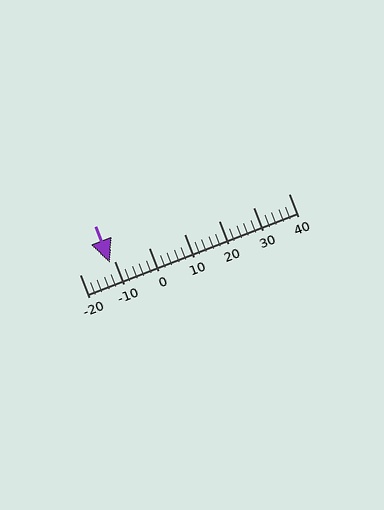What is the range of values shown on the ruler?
The ruler shows values from -20 to 40.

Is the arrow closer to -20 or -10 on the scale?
The arrow is closer to -10.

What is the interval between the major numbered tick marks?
The major tick marks are spaced 10 units apart.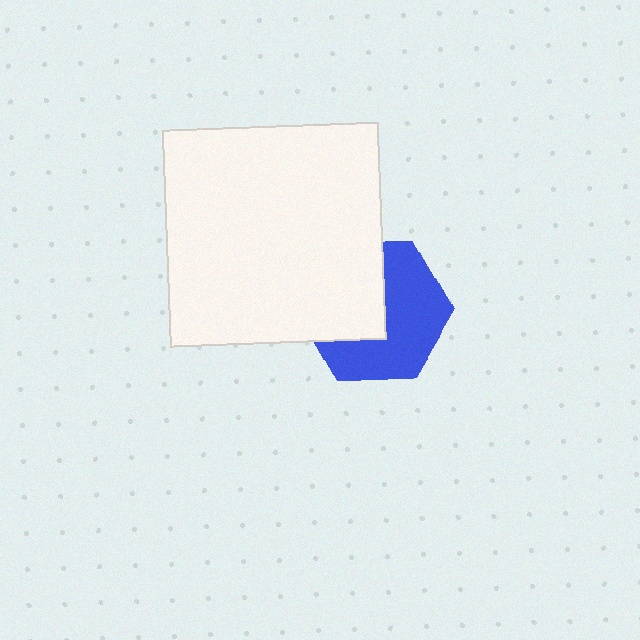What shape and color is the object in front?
The object in front is a white square.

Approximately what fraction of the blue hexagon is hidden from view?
Roughly 44% of the blue hexagon is hidden behind the white square.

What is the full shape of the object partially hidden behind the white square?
The partially hidden object is a blue hexagon.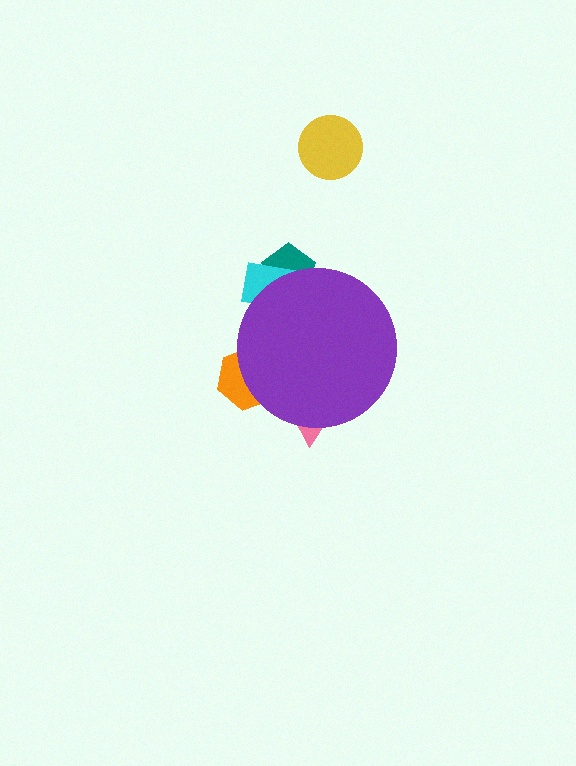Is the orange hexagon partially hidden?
Yes, the orange hexagon is partially hidden behind the purple circle.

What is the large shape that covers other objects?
A purple circle.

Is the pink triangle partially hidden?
Yes, the pink triangle is partially hidden behind the purple circle.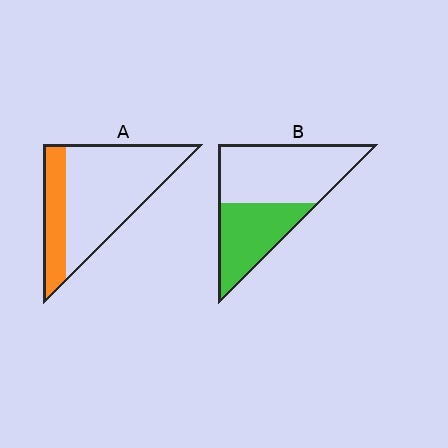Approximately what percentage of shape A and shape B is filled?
A is approximately 25% and B is approximately 40%.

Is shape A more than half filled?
No.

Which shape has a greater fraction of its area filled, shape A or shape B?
Shape B.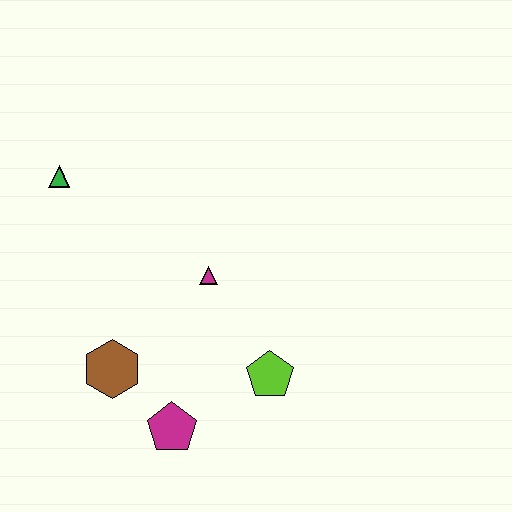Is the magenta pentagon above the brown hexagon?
No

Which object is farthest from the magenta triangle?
The green triangle is farthest from the magenta triangle.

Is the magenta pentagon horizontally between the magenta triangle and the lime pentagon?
No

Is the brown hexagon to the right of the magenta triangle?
No